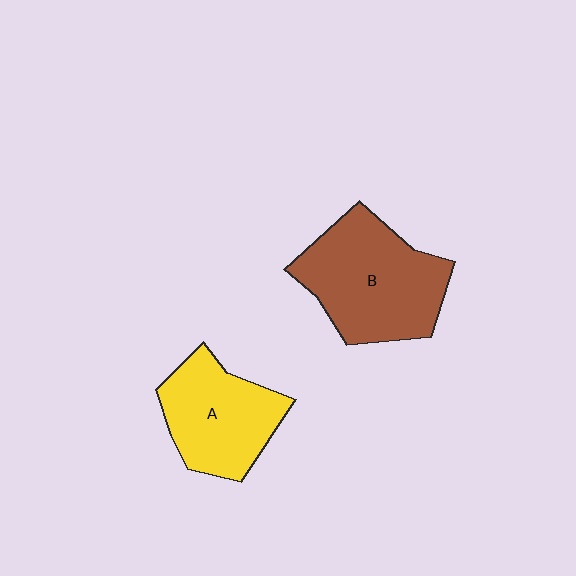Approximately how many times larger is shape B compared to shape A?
Approximately 1.3 times.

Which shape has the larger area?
Shape B (brown).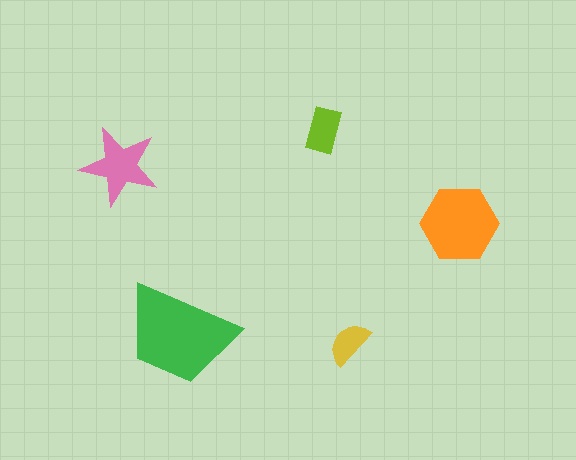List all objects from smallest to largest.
The yellow semicircle, the lime rectangle, the pink star, the orange hexagon, the green trapezoid.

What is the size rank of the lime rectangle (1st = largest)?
4th.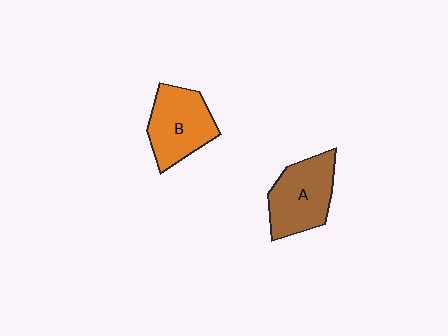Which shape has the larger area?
Shape A (brown).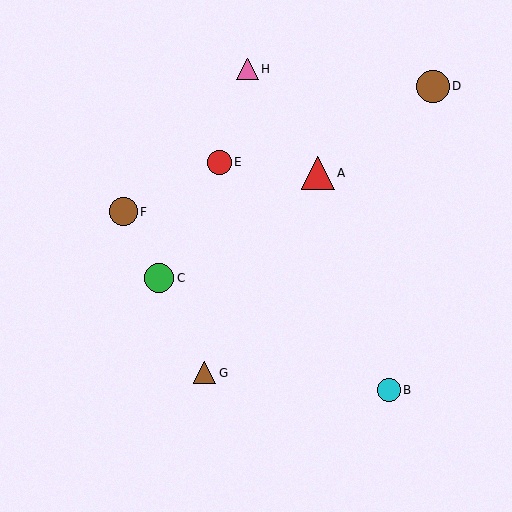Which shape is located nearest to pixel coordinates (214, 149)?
The red circle (labeled E) at (219, 162) is nearest to that location.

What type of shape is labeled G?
Shape G is a brown triangle.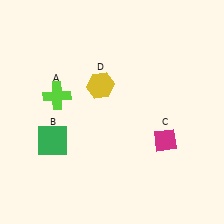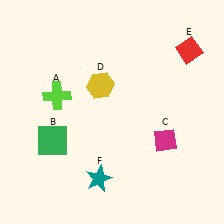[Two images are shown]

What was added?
A red diamond (E), a teal star (F) were added in Image 2.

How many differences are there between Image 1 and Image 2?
There are 2 differences between the two images.